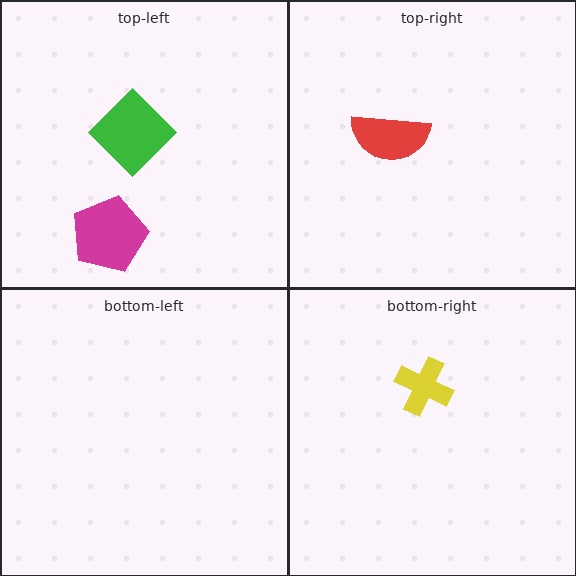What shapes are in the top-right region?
The red semicircle.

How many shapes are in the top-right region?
1.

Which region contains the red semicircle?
The top-right region.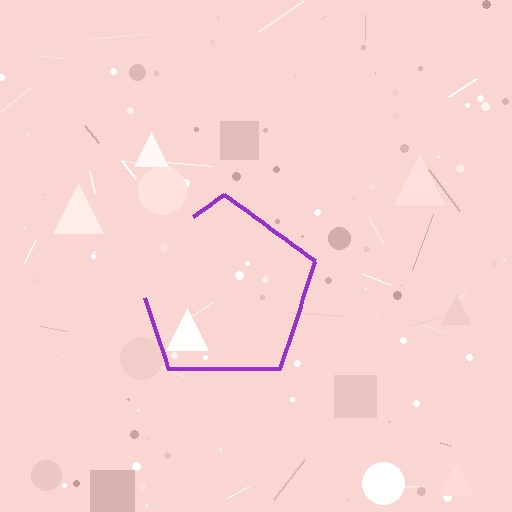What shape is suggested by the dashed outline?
The dashed outline suggests a pentagon.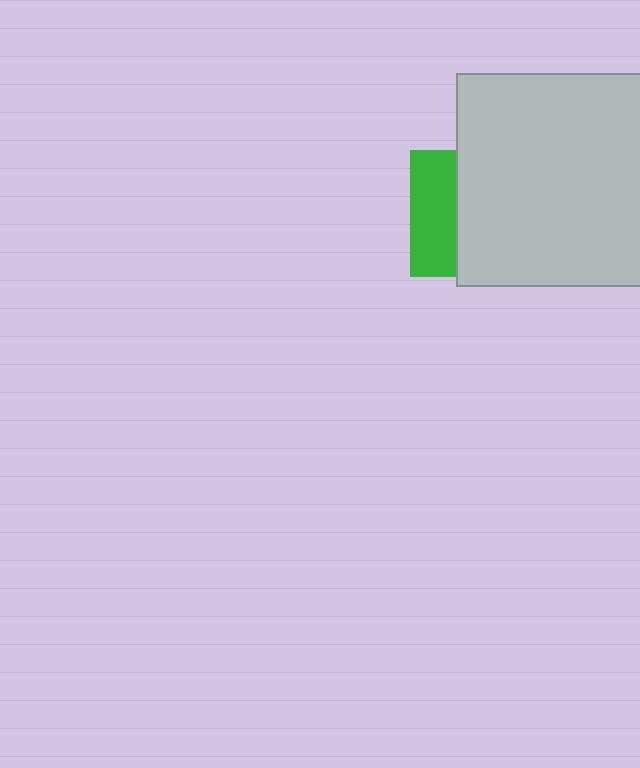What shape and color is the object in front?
The object in front is a light gray square.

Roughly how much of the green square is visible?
A small part of it is visible (roughly 36%).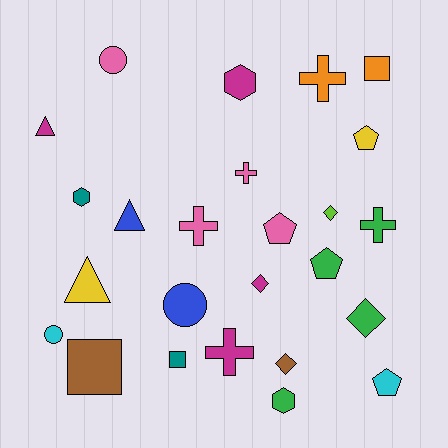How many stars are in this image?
There are no stars.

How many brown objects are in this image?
There are 2 brown objects.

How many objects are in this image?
There are 25 objects.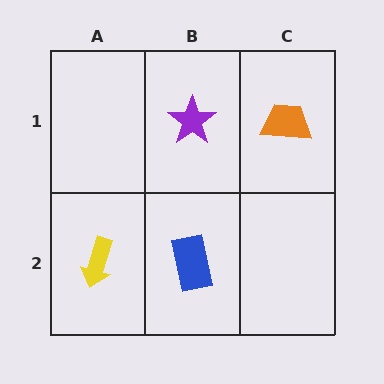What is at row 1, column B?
A purple star.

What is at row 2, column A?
A yellow arrow.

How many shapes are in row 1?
2 shapes.